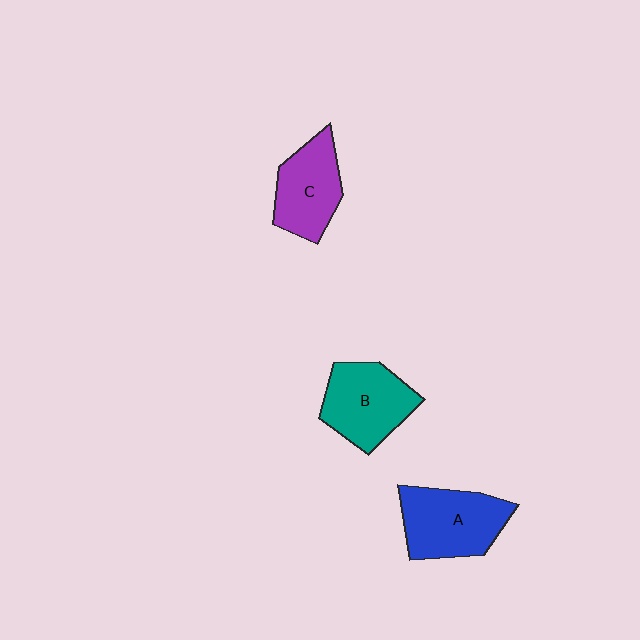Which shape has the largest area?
Shape A (blue).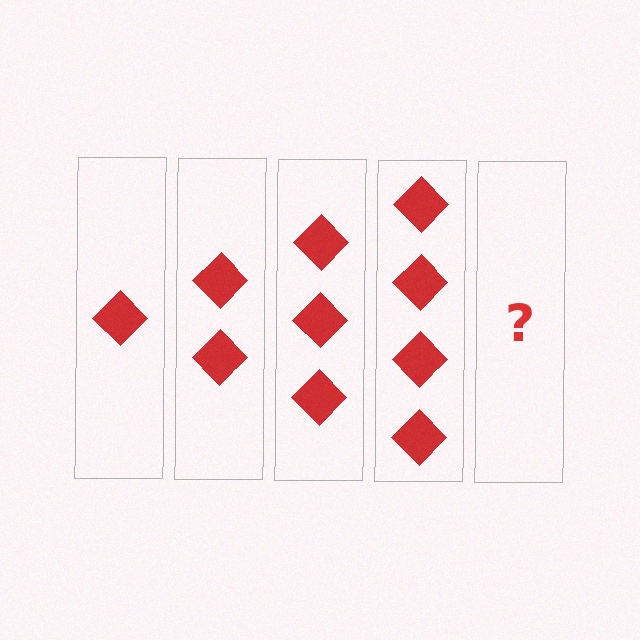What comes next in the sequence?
The next element should be 5 diamonds.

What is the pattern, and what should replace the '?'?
The pattern is that each step adds one more diamond. The '?' should be 5 diamonds.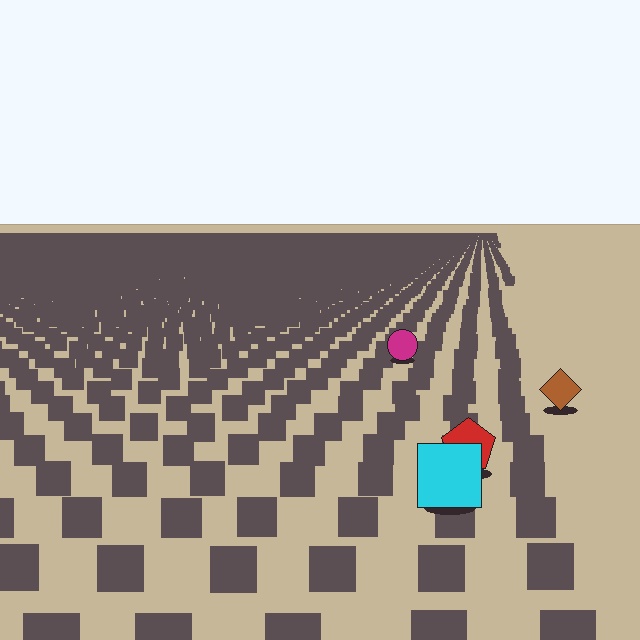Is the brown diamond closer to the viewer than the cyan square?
No. The cyan square is closer — you can tell from the texture gradient: the ground texture is coarser near it.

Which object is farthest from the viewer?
The magenta circle is farthest from the viewer. It appears smaller and the ground texture around it is denser.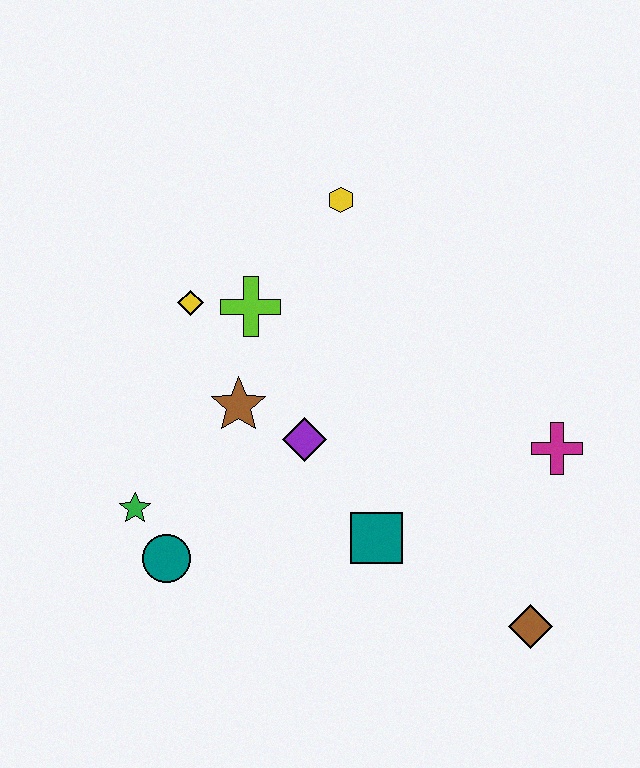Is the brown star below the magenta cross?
No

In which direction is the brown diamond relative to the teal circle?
The brown diamond is to the right of the teal circle.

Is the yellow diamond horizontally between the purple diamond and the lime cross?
No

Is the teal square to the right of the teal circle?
Yes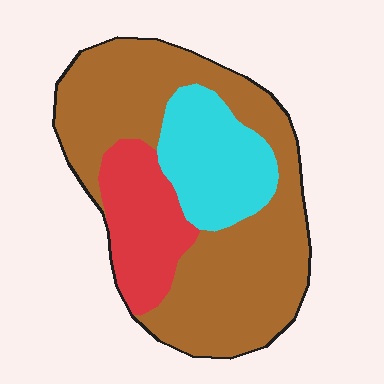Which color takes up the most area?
Brown, at roughly 60%.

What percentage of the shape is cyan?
Cyan takes up about one fifth (1/5) of the shape.